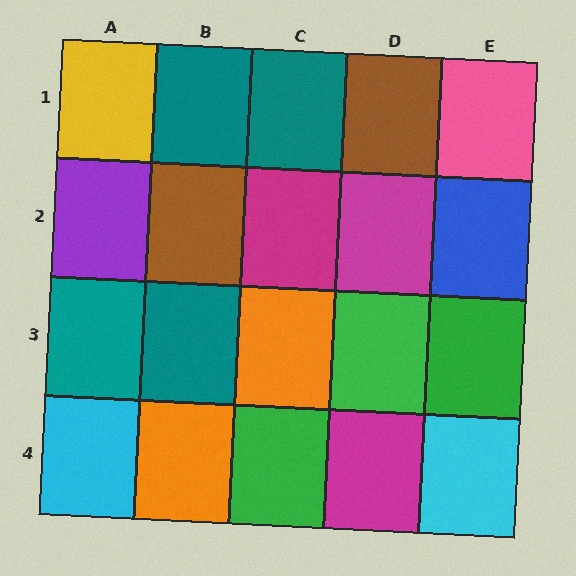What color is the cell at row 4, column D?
Magenta.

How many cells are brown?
2 cells are brown.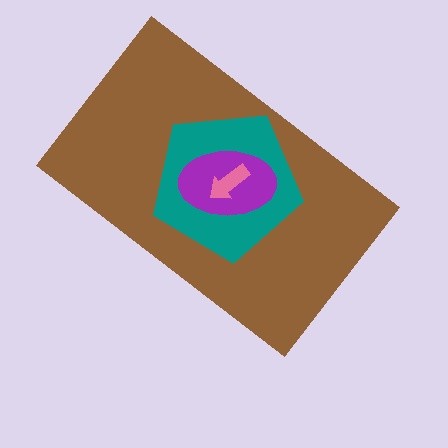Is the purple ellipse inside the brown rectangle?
Yes.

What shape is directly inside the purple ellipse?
The pink arrow.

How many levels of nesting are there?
4.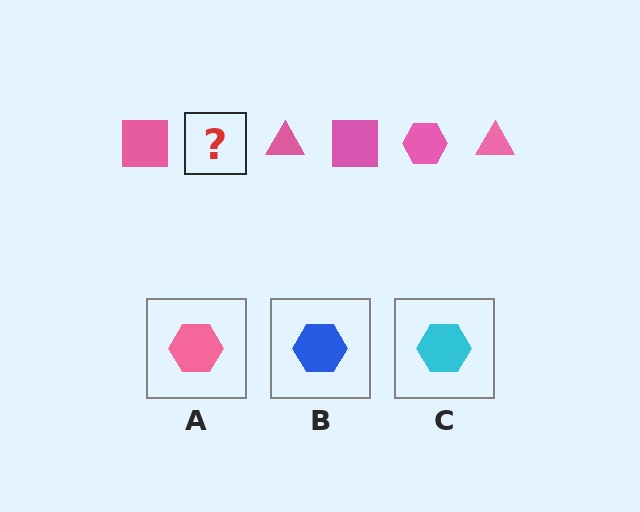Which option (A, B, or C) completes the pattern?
A.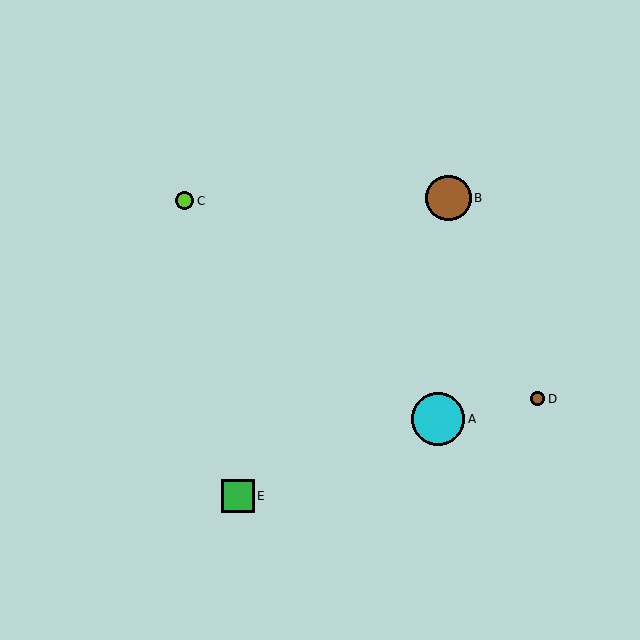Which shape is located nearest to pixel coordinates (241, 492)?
The green square (labeled E) at (238, 496) is nearest to that location.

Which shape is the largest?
The cyan circle (labeled A) is the largest.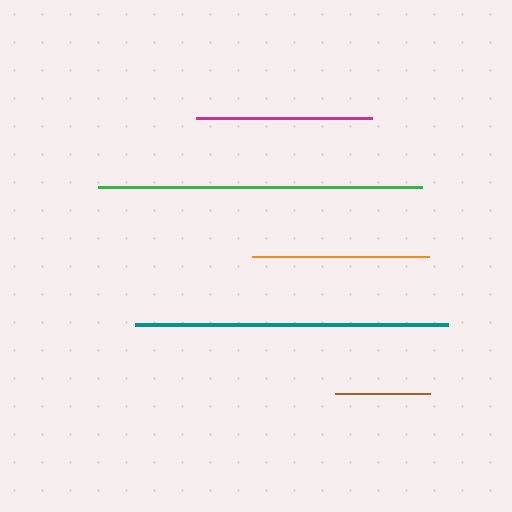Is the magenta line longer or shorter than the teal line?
The teal line is longer than the magenta line.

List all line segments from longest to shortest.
From longest to shortest: green, teal, magenta, orange, brown.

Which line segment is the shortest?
The brown line is the shortest at approximately 96 pixels.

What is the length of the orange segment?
The orange segment is approximately 176 pixels long.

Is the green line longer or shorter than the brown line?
The green line is longer than the brown line.